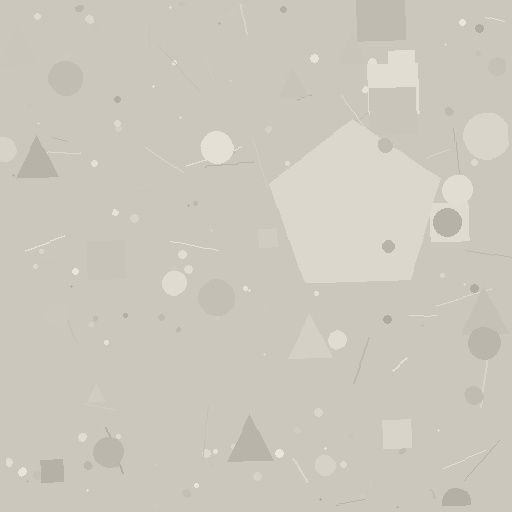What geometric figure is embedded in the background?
A pentagon is embedded in the background.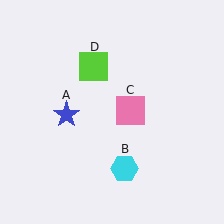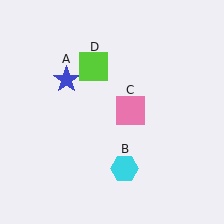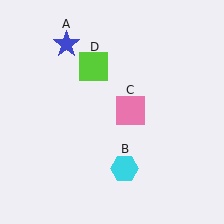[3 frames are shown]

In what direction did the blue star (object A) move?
The blue star (object A) moved up.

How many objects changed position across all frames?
1 object changed position: blue star (object A).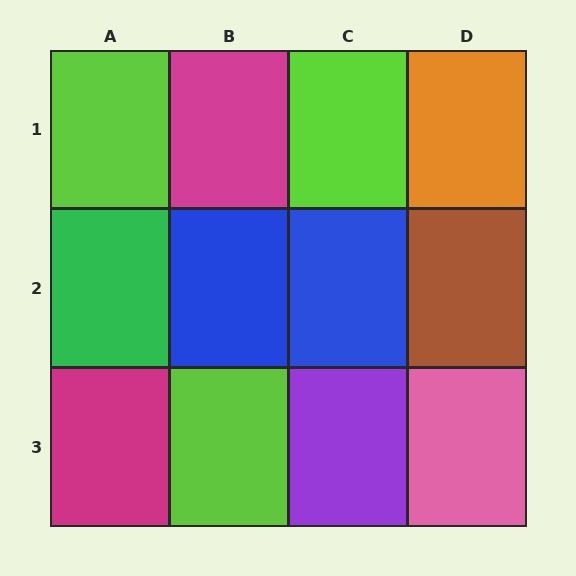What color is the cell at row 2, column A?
Green.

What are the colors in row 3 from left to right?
Magenta, lime, purple, pink.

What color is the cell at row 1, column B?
Magenta.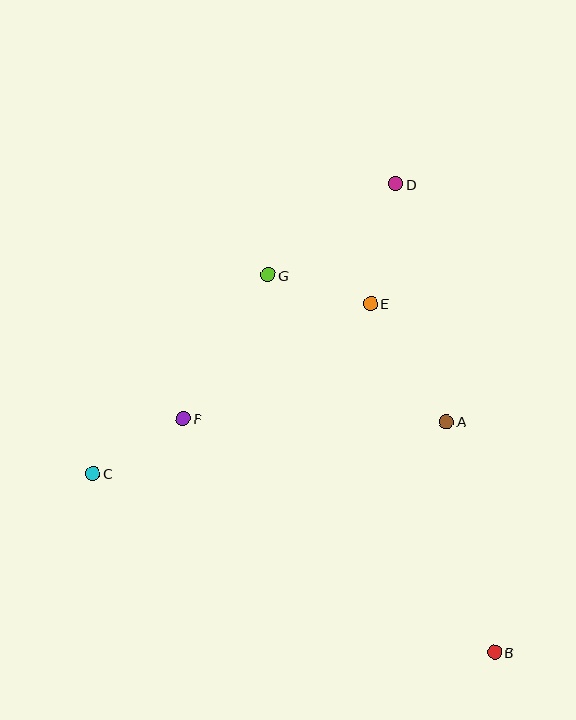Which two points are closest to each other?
Points C and F are closest to each other.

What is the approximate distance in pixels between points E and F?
The distance between E and F is approximately 219 pixels.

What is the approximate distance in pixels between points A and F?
The distance between A and F is approximately 263 pixels.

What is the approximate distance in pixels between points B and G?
The distance between B and G is approximately 440 pixels.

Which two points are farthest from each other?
Points B and D are farthest from each other.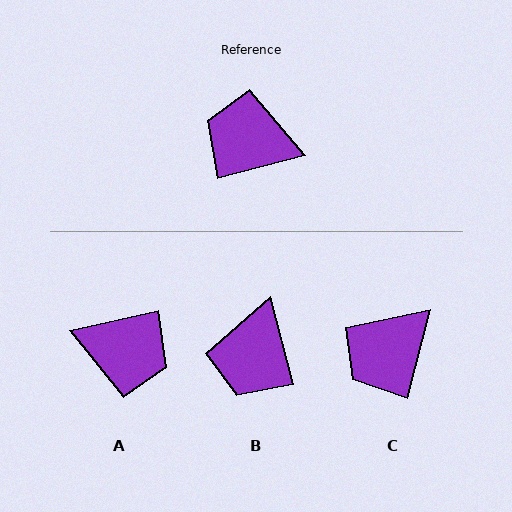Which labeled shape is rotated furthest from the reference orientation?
A, about 179 degrees away.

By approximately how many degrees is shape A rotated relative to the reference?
Approximately 179 degrees counter-clockwise.